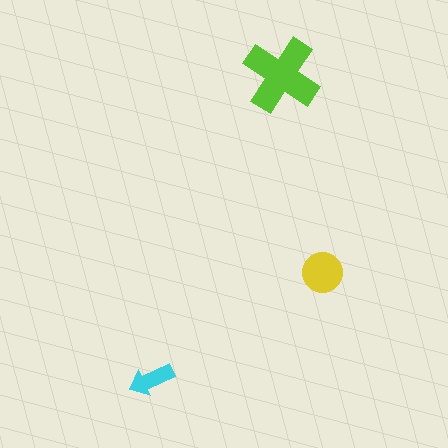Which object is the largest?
The lime cross.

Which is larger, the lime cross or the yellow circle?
The lime cross.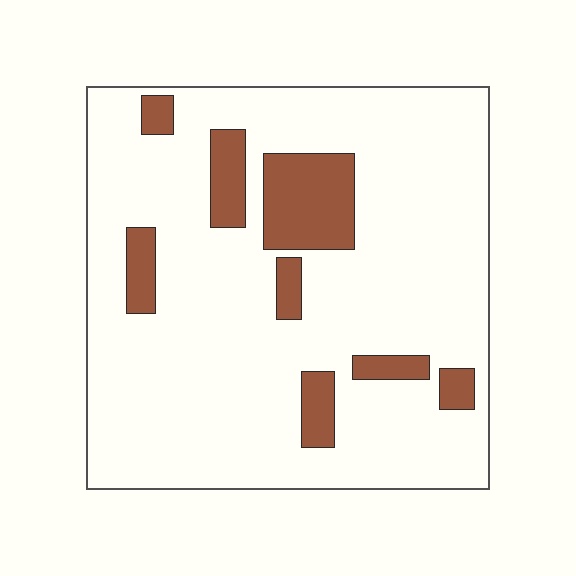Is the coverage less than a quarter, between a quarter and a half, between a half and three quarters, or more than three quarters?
Less than a quarter.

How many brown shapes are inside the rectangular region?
8.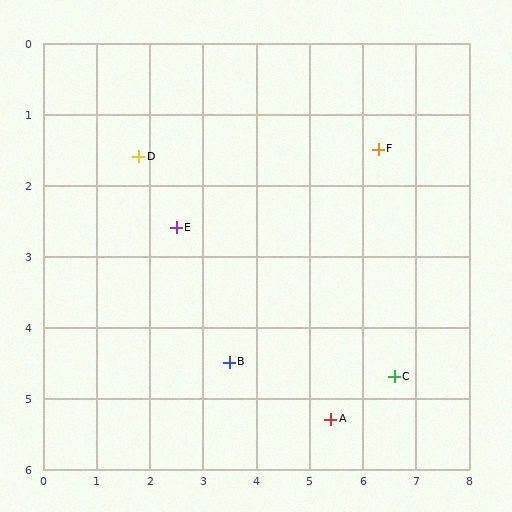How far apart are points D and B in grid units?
Points D and B are about 3.4 grid units apart.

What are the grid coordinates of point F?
Point F is at approximately (6.3, 1.5).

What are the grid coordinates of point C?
Point C is at approximately (6.6, 4.7).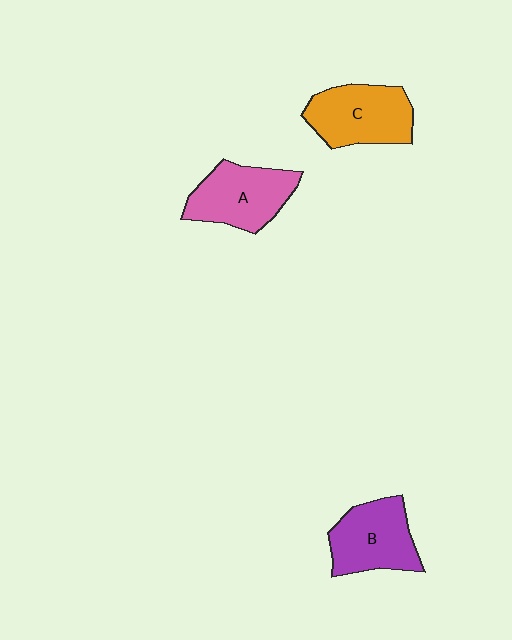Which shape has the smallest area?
Shape B (purple).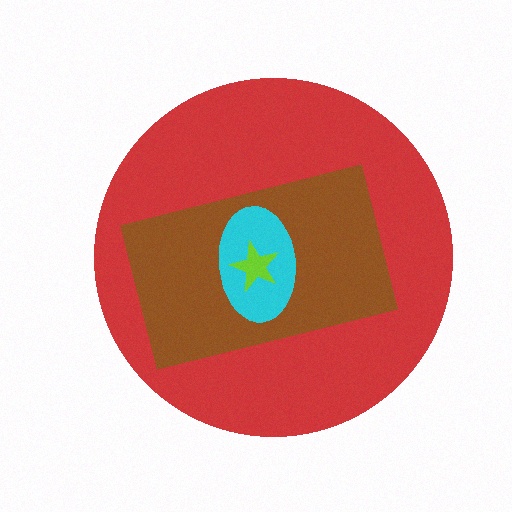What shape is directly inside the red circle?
The brown rectangle.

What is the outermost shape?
The red circle.